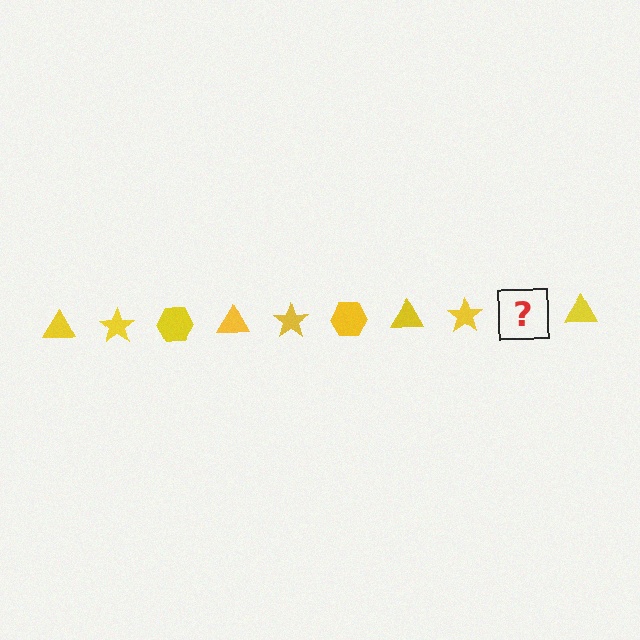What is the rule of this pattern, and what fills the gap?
The rule is that the pattern cycles through triangle, star, hexagon shapes in yellow. The gap should be filled with a yellow hexagon.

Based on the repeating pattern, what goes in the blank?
The blank should be a yellow hexagon.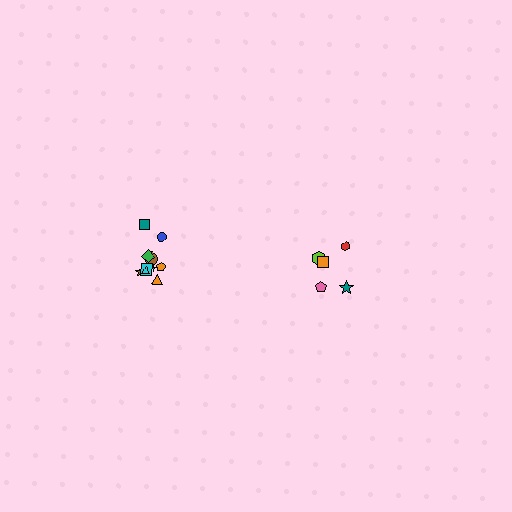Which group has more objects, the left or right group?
The left group.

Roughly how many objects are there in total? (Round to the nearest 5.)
Roughly 15 objects in total.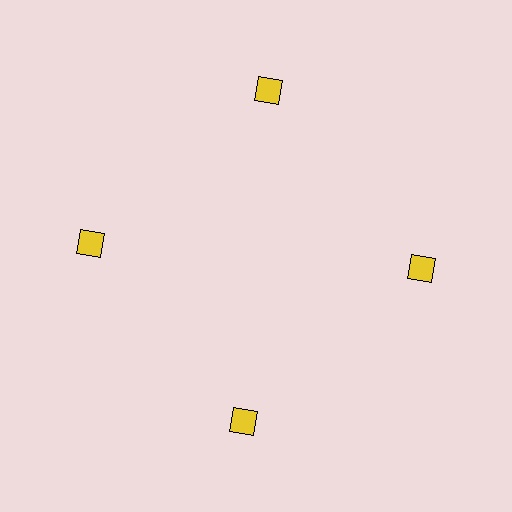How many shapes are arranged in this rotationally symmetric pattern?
There are 4 shapes, arranged in 4 groups of 1.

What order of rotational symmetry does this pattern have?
This pattern has 4-fold rotational symmetry.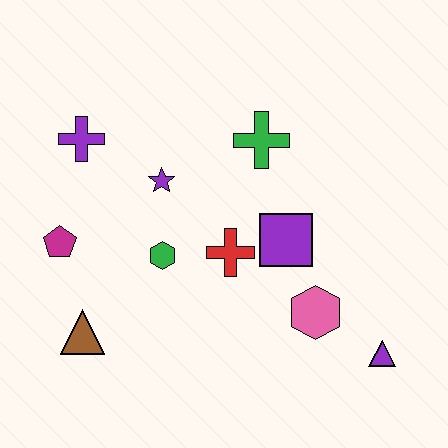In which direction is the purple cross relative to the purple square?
The purple cross is to the left of the purple square.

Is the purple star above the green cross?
No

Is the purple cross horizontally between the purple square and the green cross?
No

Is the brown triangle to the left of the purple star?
Yes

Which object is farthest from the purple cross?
The purple triangle is farthest from the purple cross.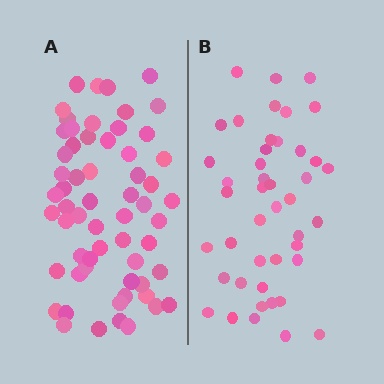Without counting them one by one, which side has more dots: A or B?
Region A (the left region) has more dots.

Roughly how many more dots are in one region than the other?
Region A has approximately 15 more dots than region B.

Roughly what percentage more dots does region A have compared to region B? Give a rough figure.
About 35% more.